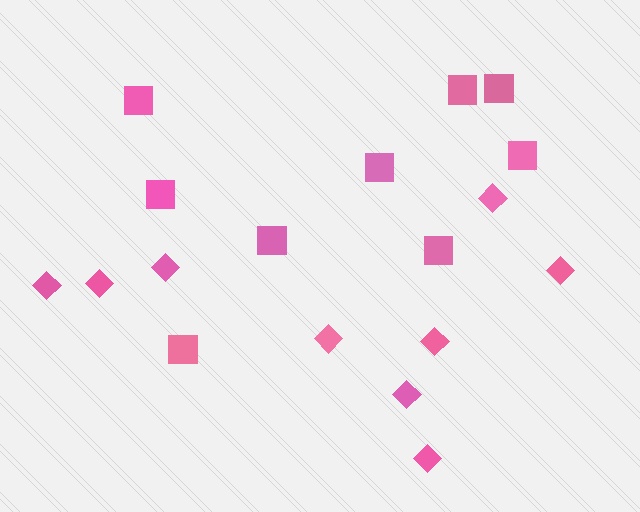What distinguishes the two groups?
There are 2 groups: one group of diamonds (9) and one group of squares (9).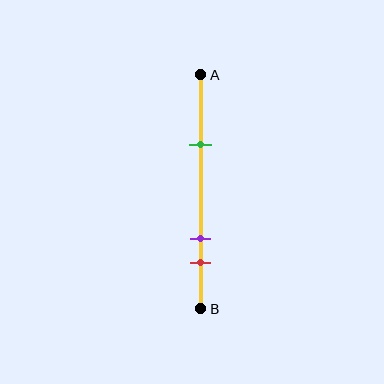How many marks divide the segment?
There are 3 marks dividing the segment.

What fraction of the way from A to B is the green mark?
The green mark is approximately 30% (0.3) of the way from A to B.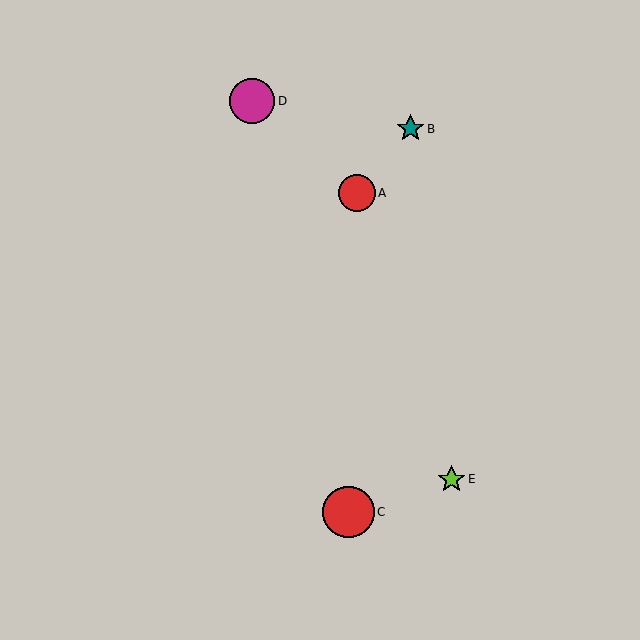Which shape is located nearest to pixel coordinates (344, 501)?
The red circle (labeled C) at (349, 512) is nearest to that location.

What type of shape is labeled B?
Shape B is a teal star.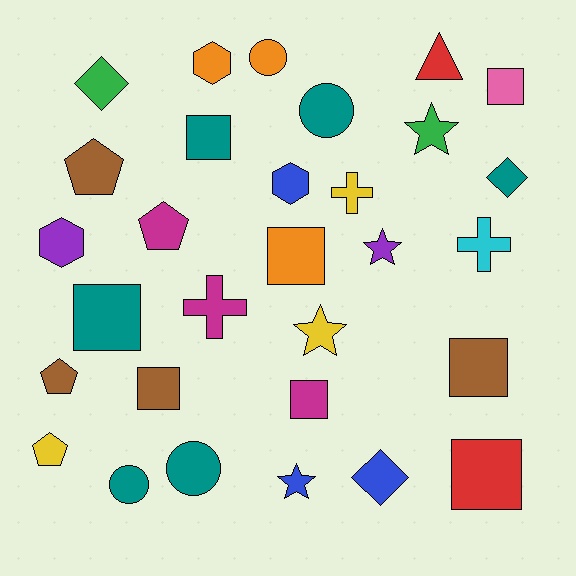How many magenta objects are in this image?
There are 3 magenta objects.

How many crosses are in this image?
There are 3 crosses.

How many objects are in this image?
There are 30 objects.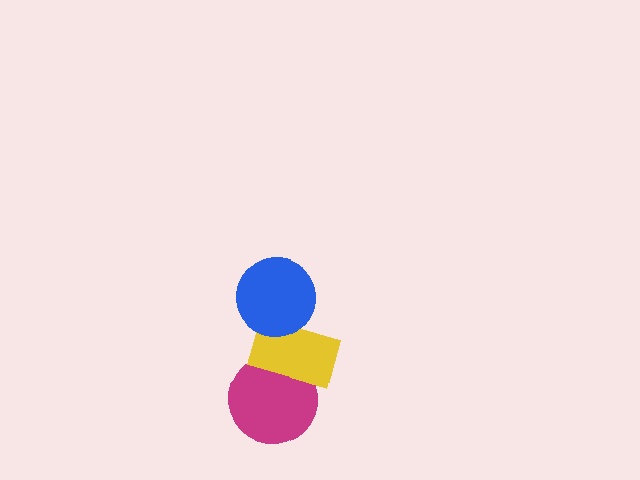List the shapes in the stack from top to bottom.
From top to bottom: the blue circle, the yellow rectangle, the magenta circle.